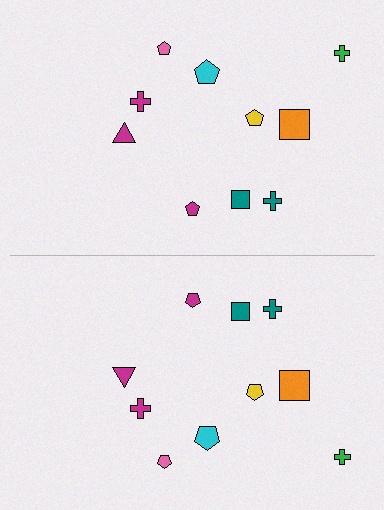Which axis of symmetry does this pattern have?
The pattern has a horizontal axis of symmetry running through the center of the image.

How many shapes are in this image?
There are 20 shapes in this image.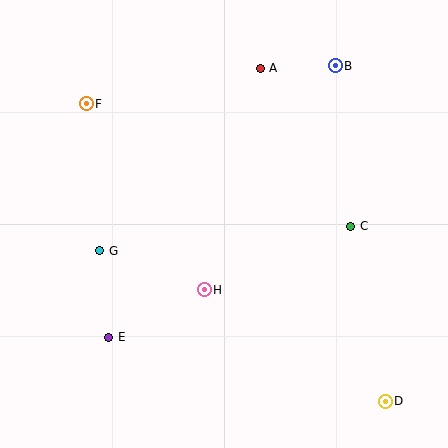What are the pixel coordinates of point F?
Point F is at (86, 104).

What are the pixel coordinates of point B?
Point B is at (335, 66).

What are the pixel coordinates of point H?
Point H is at (204, 290).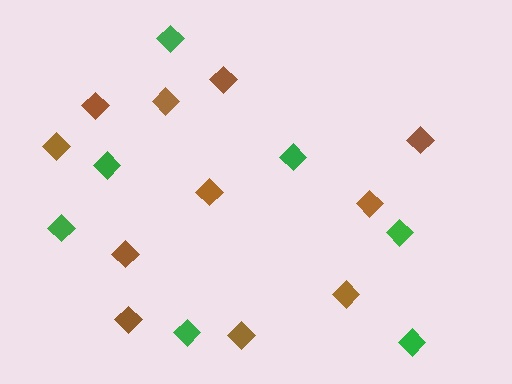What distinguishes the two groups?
There are 2 groups: one group of brown diamonds (11) and one group of green diamonds (7).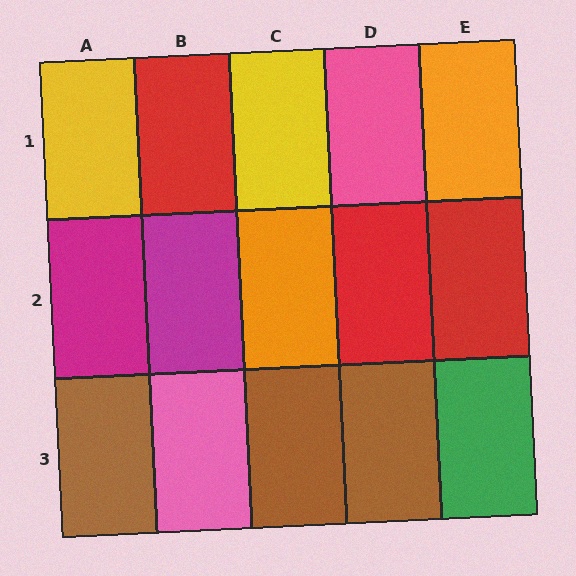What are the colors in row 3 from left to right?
Brown, pink, brown, brown, green.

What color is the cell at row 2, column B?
Magenta.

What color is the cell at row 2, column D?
Red.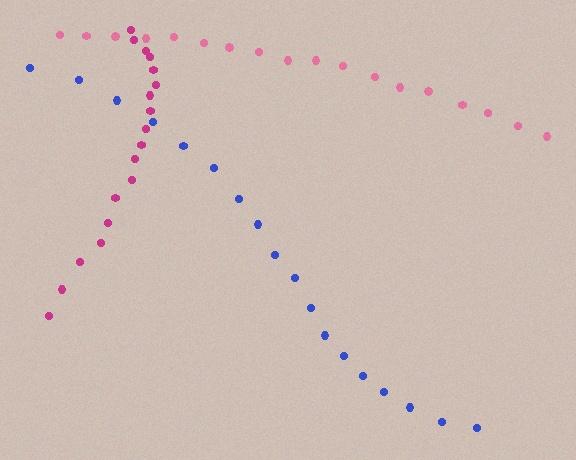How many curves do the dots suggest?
There are 3 distinct paths.